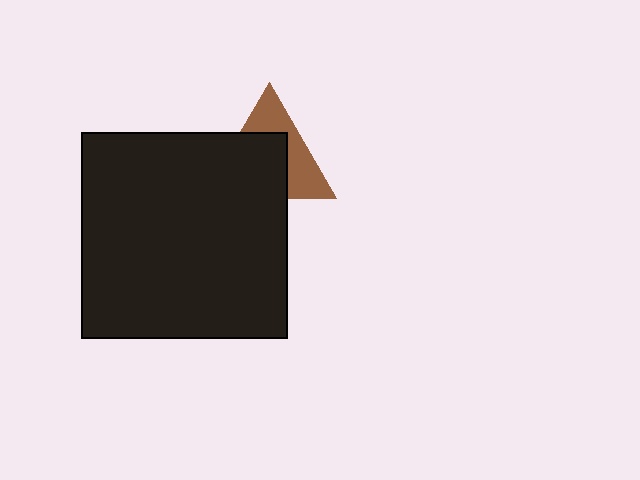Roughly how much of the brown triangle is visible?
A small part of it is visible (roughly 44%).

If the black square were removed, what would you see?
You would see the complete brown triangle.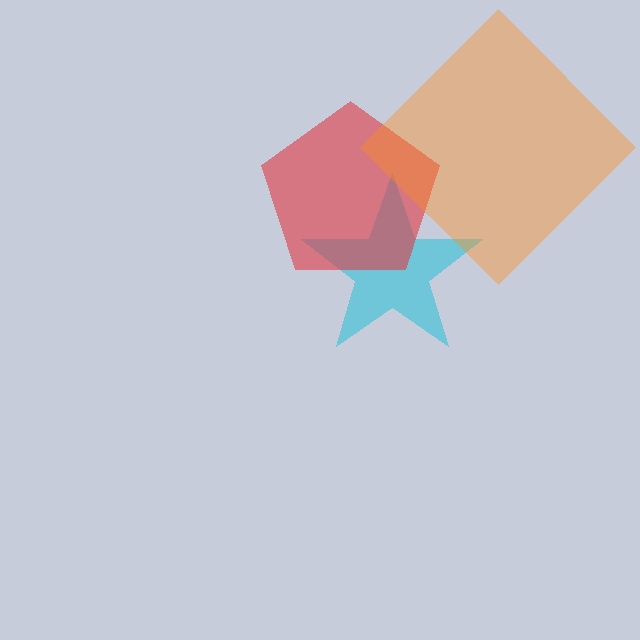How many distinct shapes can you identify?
There are 3 distinct shapes: a cyan star, a red pentagon, an orange diamond.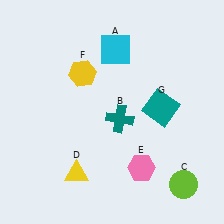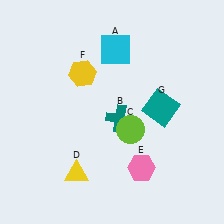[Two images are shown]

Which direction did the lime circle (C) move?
The lime circle (C) moved up.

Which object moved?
The lime circle (C) moved up.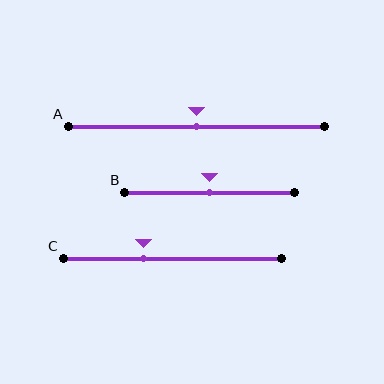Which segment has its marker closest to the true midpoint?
Segment A has its marker closest to the true midpoint.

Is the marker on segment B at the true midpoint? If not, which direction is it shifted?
Yes, the marker on segment B is at the true midpoint.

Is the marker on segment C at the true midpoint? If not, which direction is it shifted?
No, the marker on segment C is shifted to the left by about 13% of the segment length.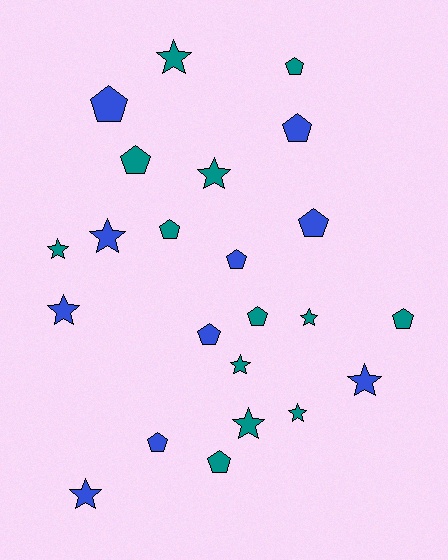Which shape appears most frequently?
Pentagon, with 12 objects.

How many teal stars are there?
There are 7 teal stars.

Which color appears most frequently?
Teal, with 13 objects.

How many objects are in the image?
There are 23 objects.